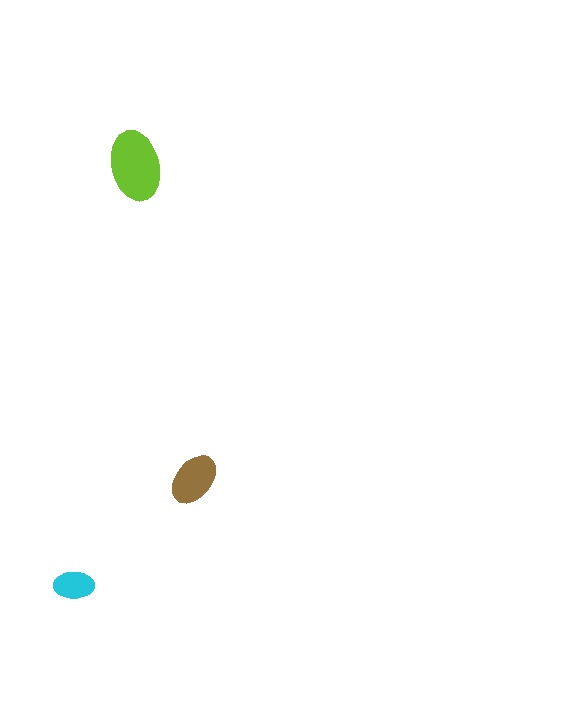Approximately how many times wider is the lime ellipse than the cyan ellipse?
About 2 times wider.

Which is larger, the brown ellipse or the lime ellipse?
The lime one.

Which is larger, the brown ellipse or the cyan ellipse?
The brown one.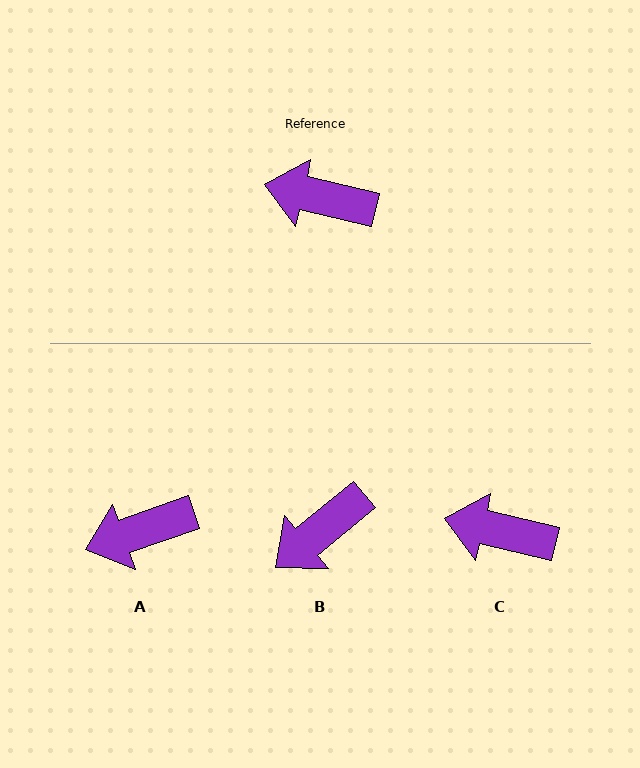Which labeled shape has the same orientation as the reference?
C.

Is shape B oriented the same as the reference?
No, it is off by about 53 degrees.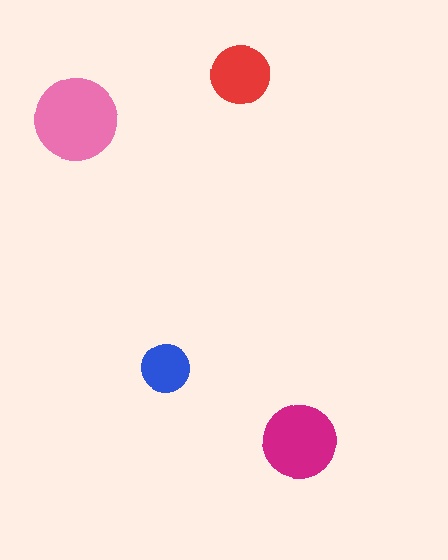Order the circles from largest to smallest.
the pink one, the magenta one, the red one, the blue one.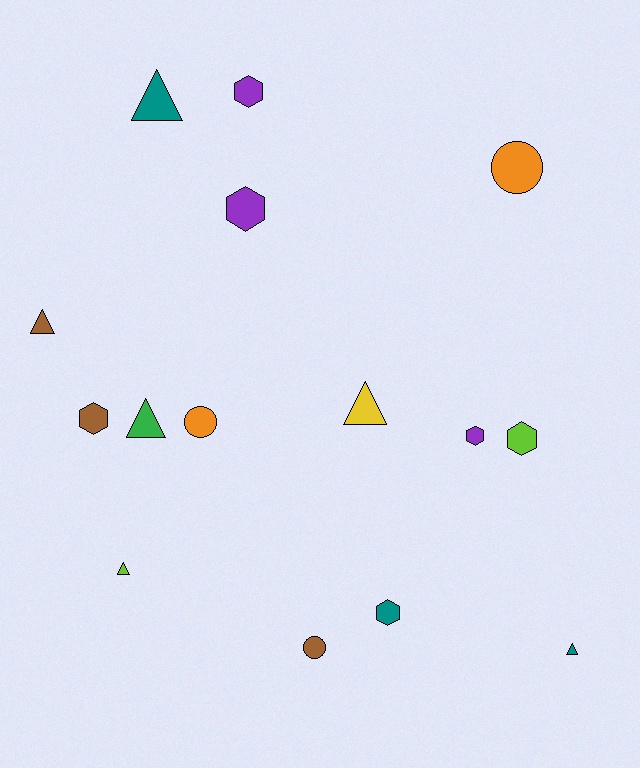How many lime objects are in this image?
There are 2 lime objects.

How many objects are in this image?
There are 15 objects.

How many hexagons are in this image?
There are 6 hexagons.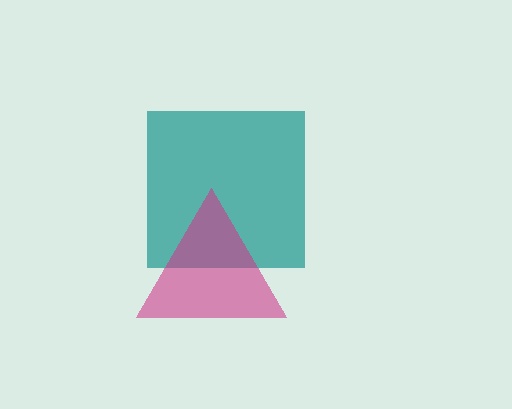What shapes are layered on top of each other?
The layered shapes are: a teal square, a magenta triangle.